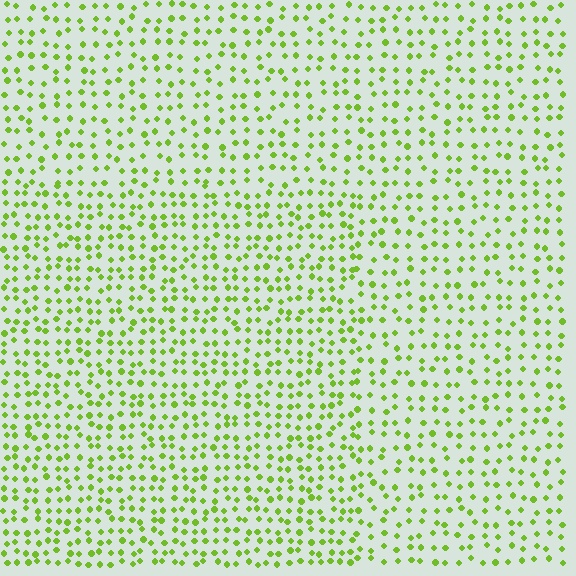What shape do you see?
I see a rectangle.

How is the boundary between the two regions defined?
The boundary is defined by a change in element density (approximately 1.4x ratio). All elements are the same color, size, and shape.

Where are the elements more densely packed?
The elements are more densely packed inside the rectangle boundary.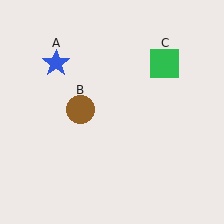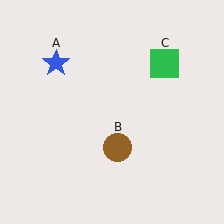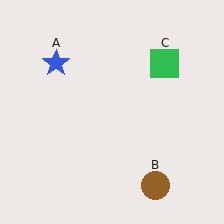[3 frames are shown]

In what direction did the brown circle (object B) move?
The brown circle (object B) moved down and to the right.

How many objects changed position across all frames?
1 object changed position: brown circle (object B).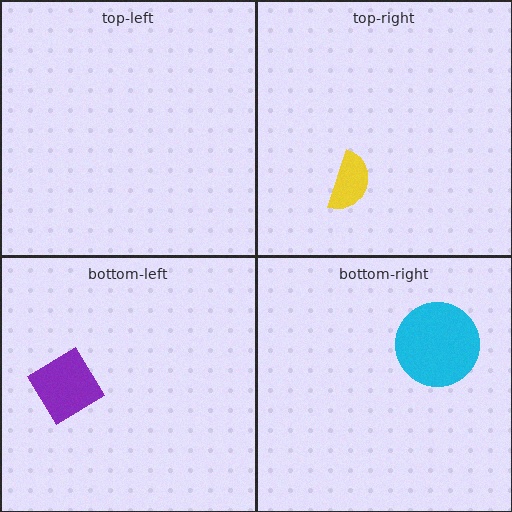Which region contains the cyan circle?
The bottom-right region.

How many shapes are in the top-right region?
1.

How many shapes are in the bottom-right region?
1.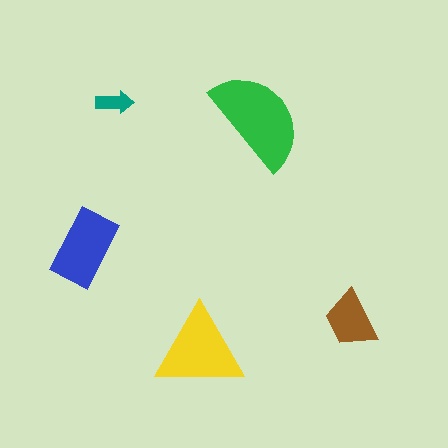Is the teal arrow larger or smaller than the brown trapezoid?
Smaller.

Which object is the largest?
The green semicircle.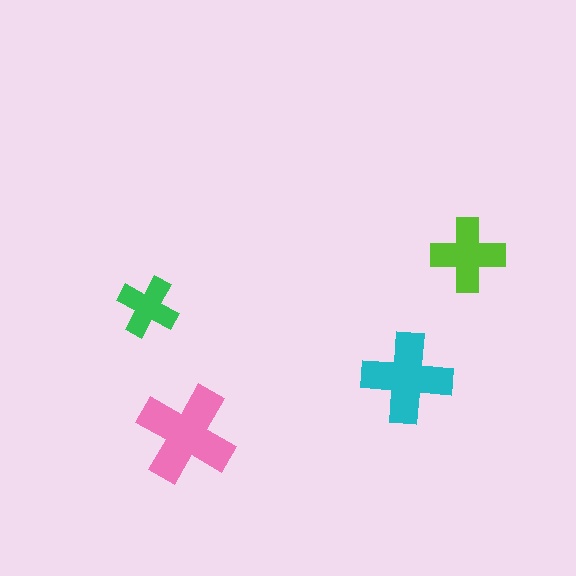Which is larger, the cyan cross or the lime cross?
The cyan one.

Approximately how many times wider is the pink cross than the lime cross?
About 1.5 times wider.